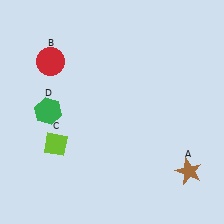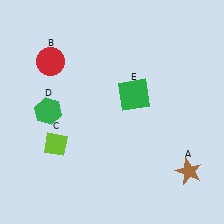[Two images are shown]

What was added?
A green square (E) was added in Image 2.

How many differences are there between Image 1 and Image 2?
There is 1 difference between the two images.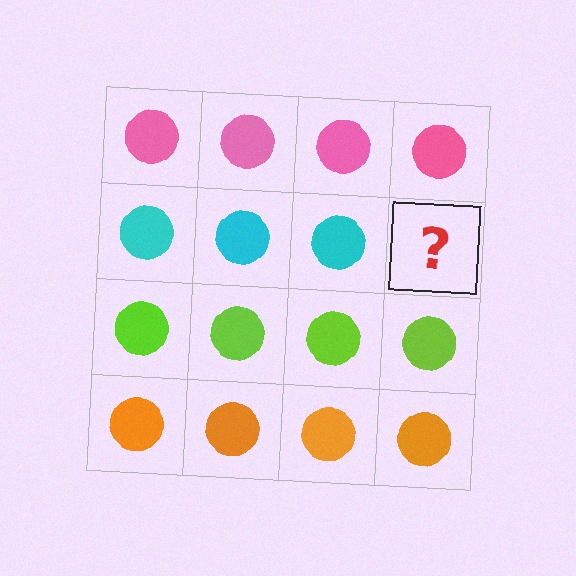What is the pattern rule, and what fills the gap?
The rule is that each row has a consistent color. The gap should be filled with a cyan circle.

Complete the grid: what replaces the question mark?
The question mark should be replaced with a cyan circle.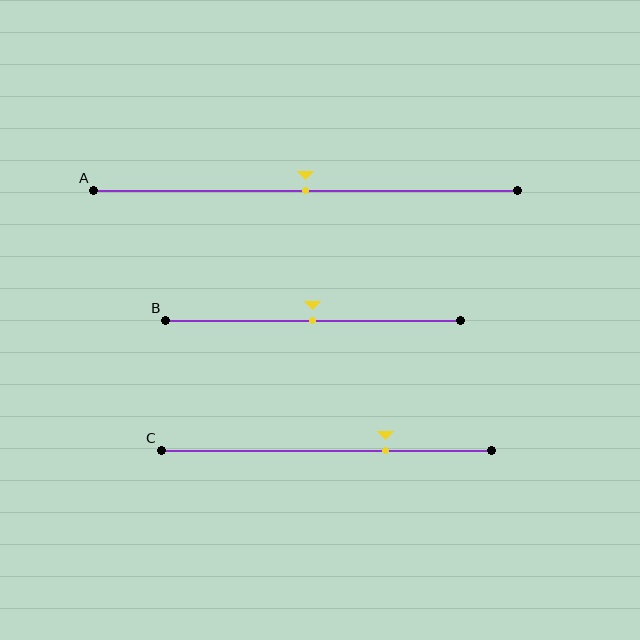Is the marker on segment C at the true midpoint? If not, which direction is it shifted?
No, the marker on segment C is shifted to the right by about 18% of the segment length.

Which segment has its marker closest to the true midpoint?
Segment A has its marker closest to the true midpoint.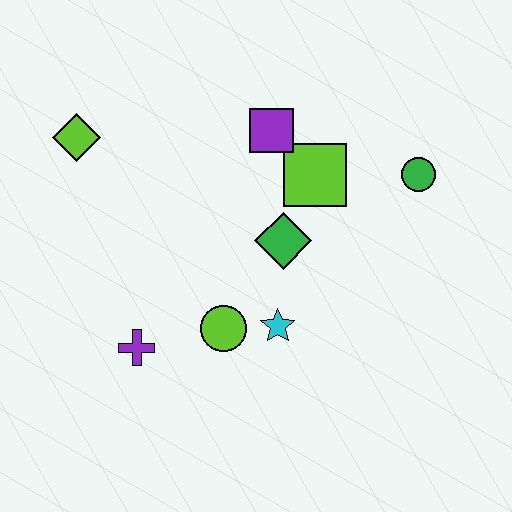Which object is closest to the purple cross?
The lime circle is closest to the purple cross.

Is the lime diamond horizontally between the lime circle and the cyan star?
No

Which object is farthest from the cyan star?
The lime diamond is farthest from the cyan star.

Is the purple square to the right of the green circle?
No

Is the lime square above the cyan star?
Yes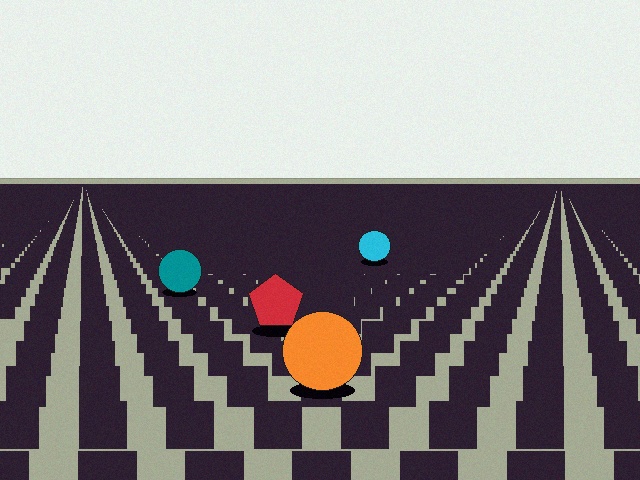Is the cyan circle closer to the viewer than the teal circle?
No. The teal circle is closer — you can tell from the texture gradient: the ground texture is coarser near it.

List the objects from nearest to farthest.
From nearest to farthest: the orange circle, the red pentagon, the teal circle, the cyan circle.